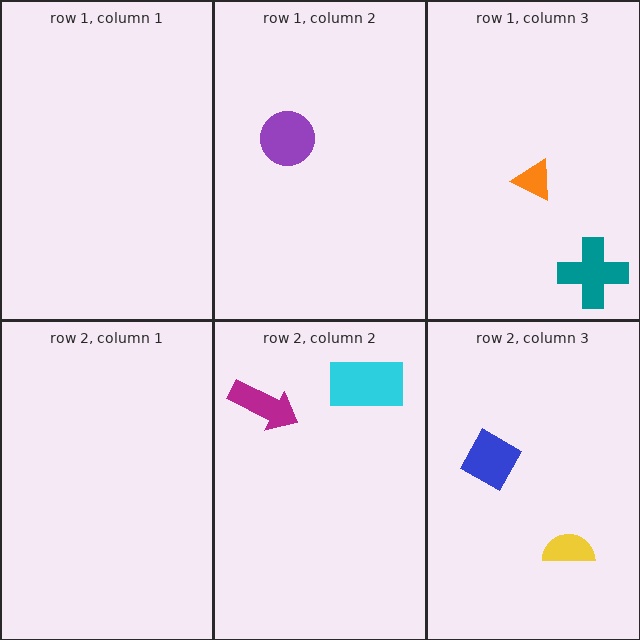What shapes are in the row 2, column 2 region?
The cyan rectangle, the magenta arrow.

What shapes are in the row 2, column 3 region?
The yellow semicircle, the blue square.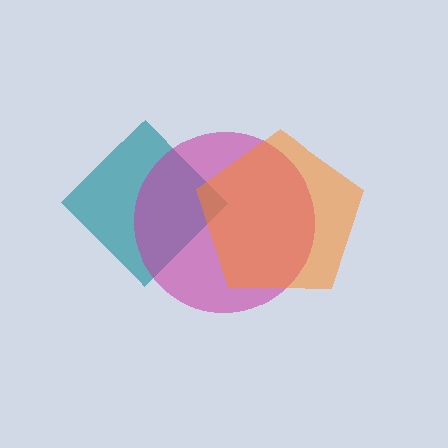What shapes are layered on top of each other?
The layered shapes are: a teal diamond, a magenta circle, an orange pentagon.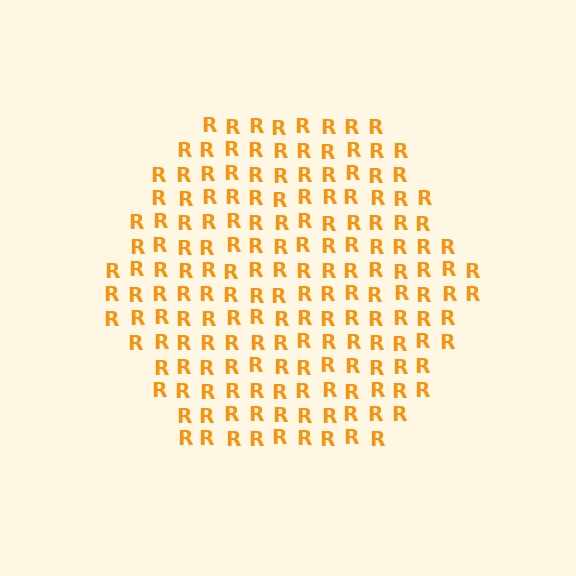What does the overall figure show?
The overall figure shows a hexagon.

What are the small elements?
The small elements are letter R's.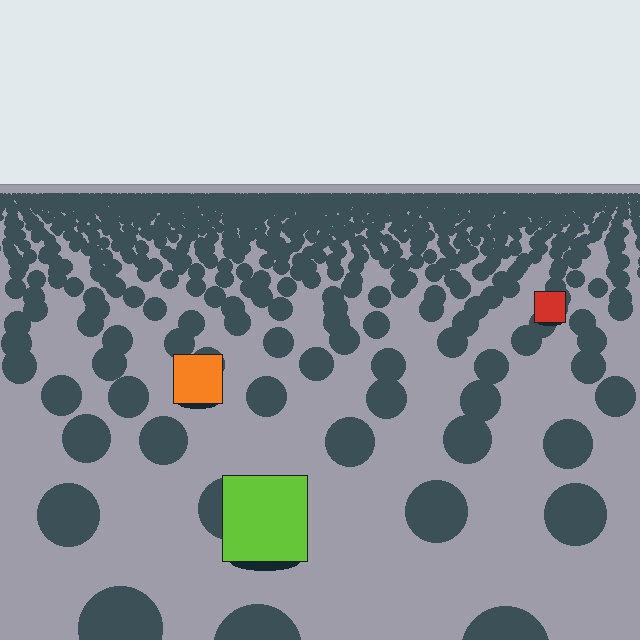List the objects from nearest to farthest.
From nearest to farthest: the lime square, the orange square, the red square.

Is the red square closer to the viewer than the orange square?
No. The orange square is closer — you can tell from the texture gradient: the ground texture is coarser near it.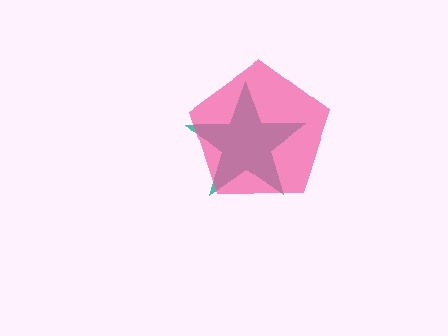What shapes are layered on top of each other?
The layered shapes are: a teal star, a pink pentagon.